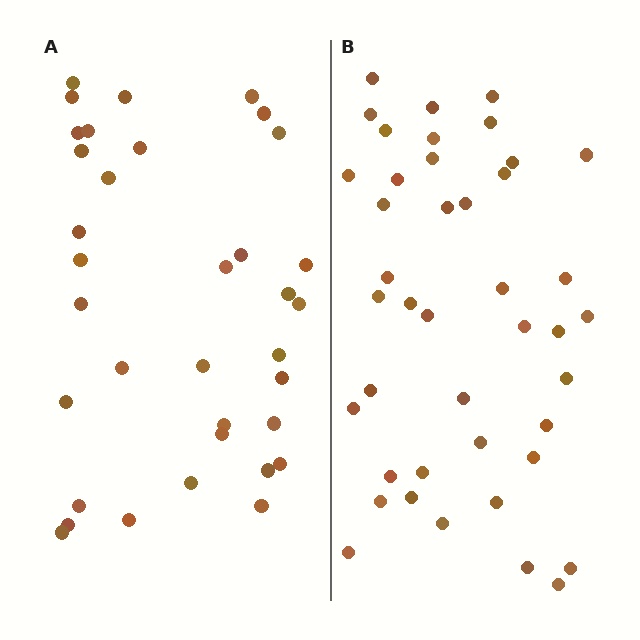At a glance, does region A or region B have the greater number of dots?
Region B (the right region) has more dots.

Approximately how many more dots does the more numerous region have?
Region B has roughly 8 or so more dots than region A.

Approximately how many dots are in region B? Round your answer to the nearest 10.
About 40 dots. (The exact count is 42, which rounds to 40.)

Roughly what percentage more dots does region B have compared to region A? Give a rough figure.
About 20% more.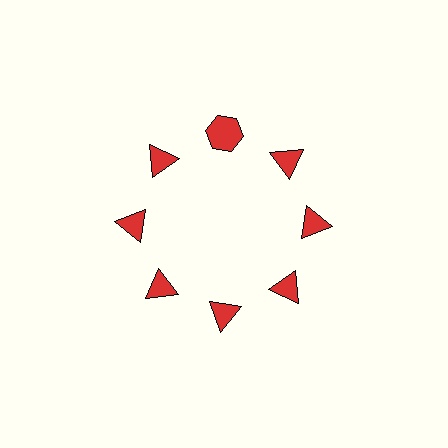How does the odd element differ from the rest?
It has a different shape: hexagon instead of triangle.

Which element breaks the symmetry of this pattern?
The red hexagon at roughly the 12 o'clock position breaks the symmetry. All other shapes are red triangles.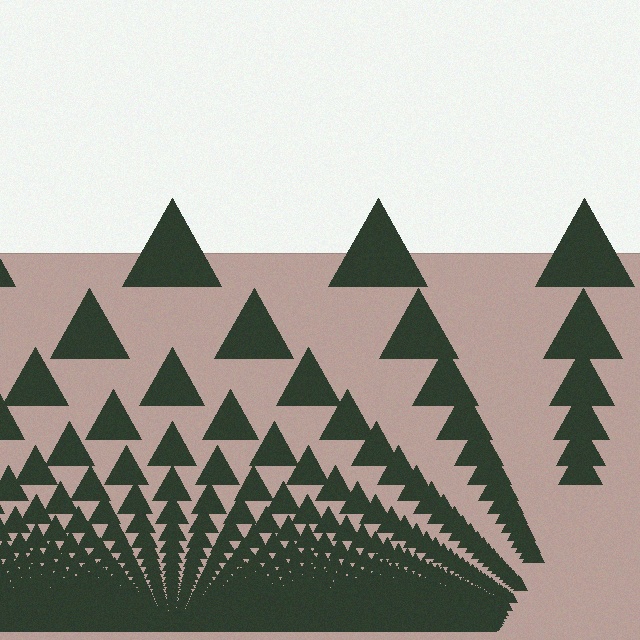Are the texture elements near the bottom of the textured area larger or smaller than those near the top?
Smaller. The gradient is inverted — elements near the bottom are smaller and denser.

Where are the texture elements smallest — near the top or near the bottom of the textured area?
Near the bottom.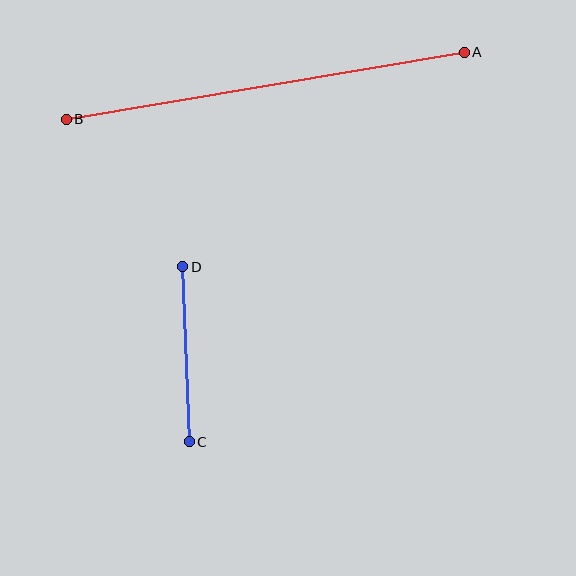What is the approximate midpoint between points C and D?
The midpoint is at approximately (186, 354) pixels.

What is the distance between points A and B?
The distance is approximately 404 pixels.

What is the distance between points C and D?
The distance is approximately 175 pixels.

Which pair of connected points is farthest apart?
Points A and B are farthest apart.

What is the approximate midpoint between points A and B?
The midpoint is at approximately (265, 86) pixels.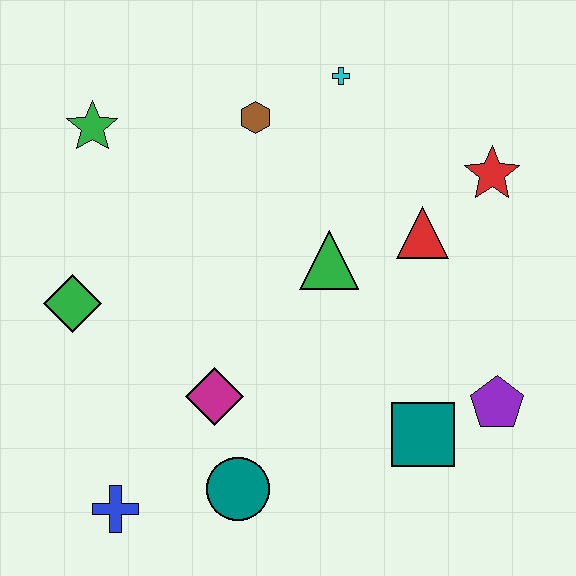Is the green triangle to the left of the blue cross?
No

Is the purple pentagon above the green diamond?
No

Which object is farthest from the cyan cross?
The blue cross is farthest from the cyan cross.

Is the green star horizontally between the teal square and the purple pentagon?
No